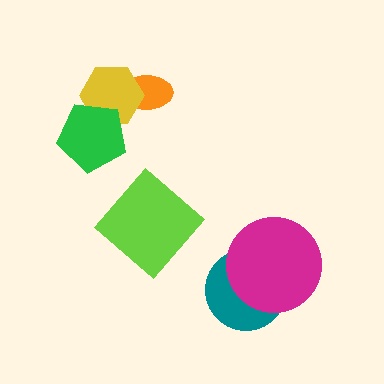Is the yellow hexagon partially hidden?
Yes, it is partially covered by another shape.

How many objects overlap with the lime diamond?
0 objects overlap with the lime diamond.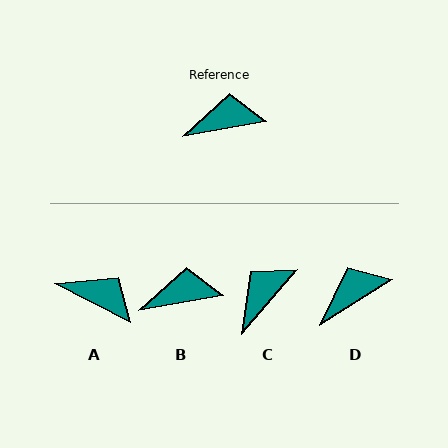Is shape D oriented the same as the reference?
No, it is off by about 22 degrees.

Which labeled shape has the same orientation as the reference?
B.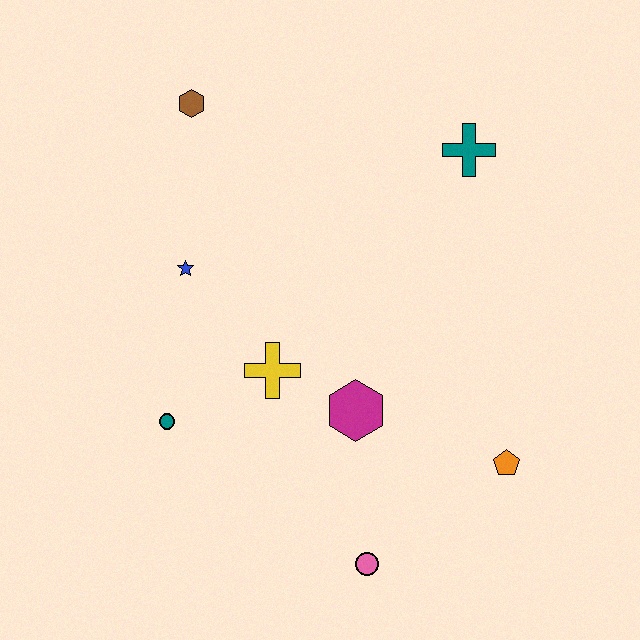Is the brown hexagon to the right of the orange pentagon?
No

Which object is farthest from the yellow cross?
The teal cross is farthest from the yellow cross.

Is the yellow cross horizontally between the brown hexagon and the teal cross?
Yes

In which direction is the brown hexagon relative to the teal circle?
The brown hexagon is above the teal circle.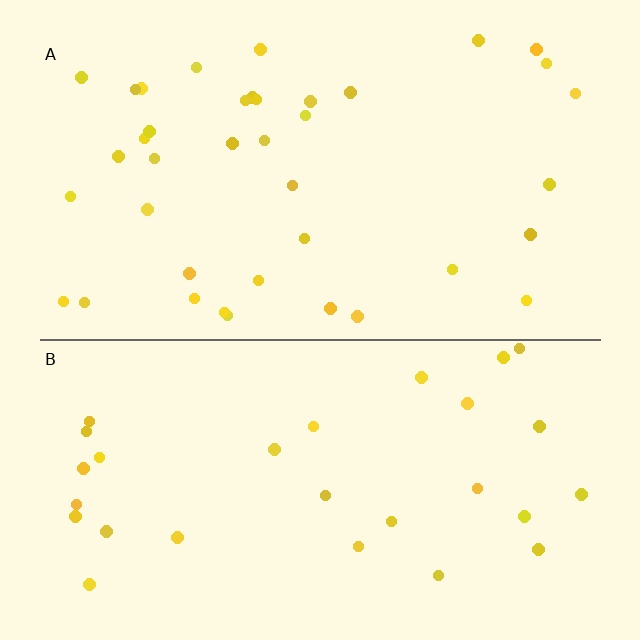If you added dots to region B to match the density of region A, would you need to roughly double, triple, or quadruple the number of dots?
Approximately double.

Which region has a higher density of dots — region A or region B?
A (the top).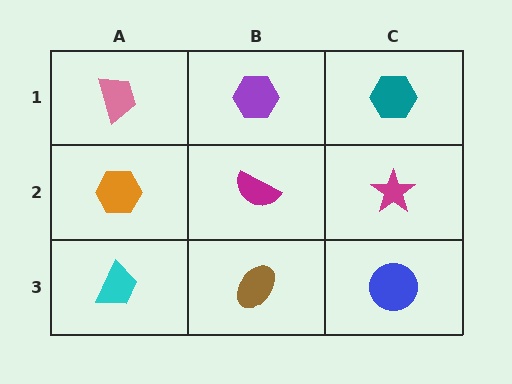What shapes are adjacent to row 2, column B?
A purple hexagon (row 1, column B), a brown ellipse (row 3, column B), an orange hexagon (row 2, column A), a magenta star (row 2, column C).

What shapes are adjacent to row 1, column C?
A magenta star (row 2, column C), a purple hexagon (row 1, column B).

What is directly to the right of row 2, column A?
A magenta semicircle.